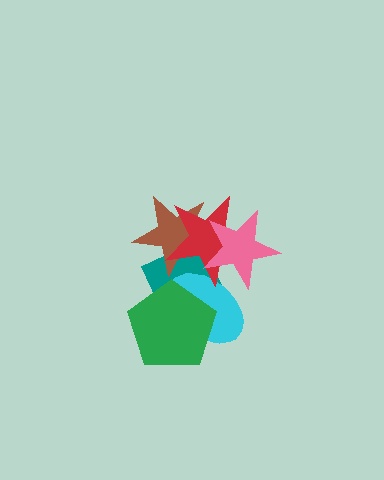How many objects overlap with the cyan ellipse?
4 objects overlap with the cyan ellipse.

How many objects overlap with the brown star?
3 objects overlap with the brown star.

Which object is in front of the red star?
The pink star is in front of the red star.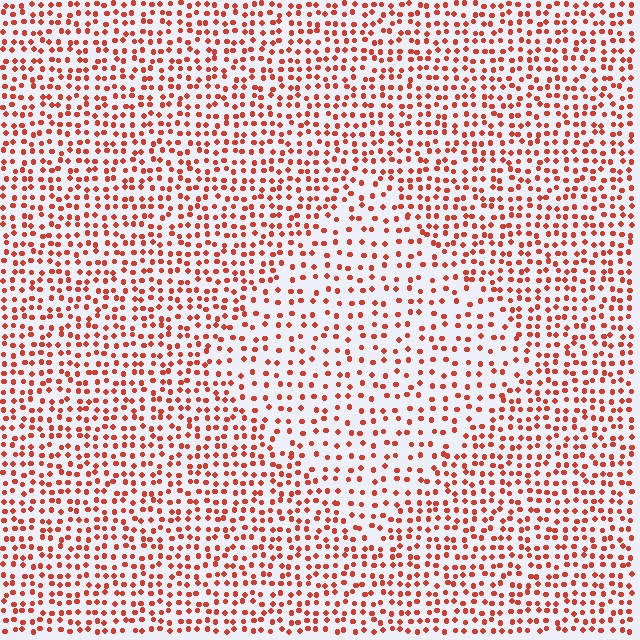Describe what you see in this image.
The image contains small red elements arranged at two different densities. A diamond-shaped region is visible where the elements are less densely packed than the surrounding area.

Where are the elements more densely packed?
The elements are more densely packed outside the diamond boundary.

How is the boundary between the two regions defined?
The boundary is defined by a change in element density (approximately 1.7x ratio). All elements are the same color, size, and shape.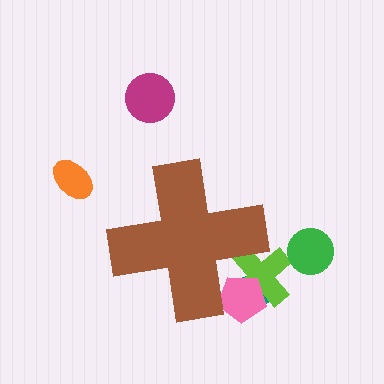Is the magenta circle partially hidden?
No, the magenta circle is fully visible.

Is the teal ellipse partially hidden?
Yes, the teal ellipse is partially hidden behind the brown cross.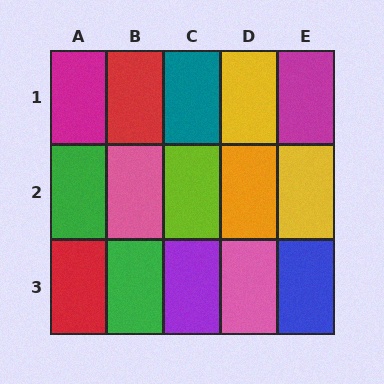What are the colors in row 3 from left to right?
Red, green, purple, pink, blue.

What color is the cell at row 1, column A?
Magenta.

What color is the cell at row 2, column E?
Yellow.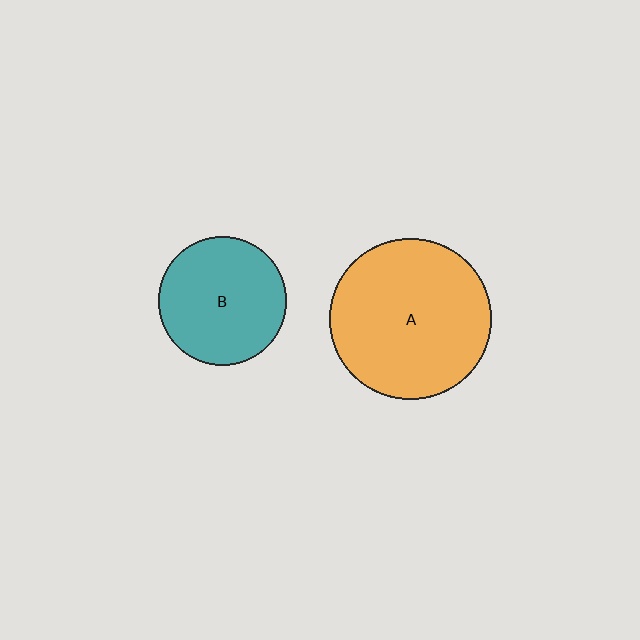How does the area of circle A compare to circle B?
Approximately 1.6 times.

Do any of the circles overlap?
No, none of the circles overlap.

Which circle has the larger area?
Circle A (orange).